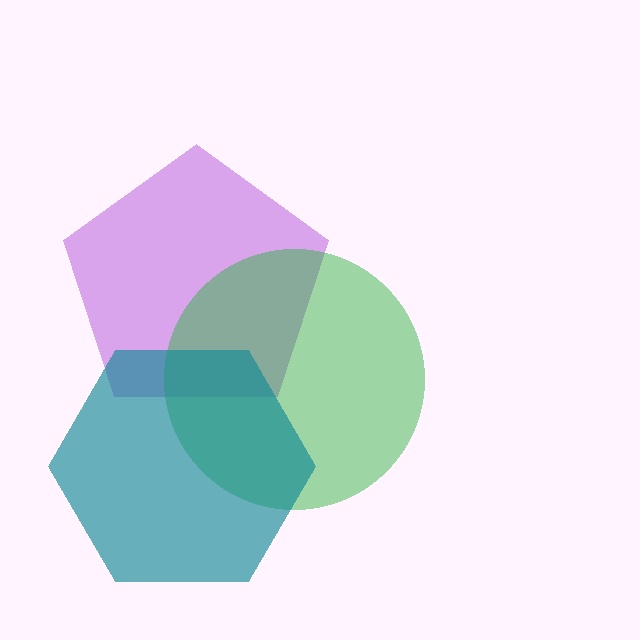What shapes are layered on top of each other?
The layered shapes are: a purple pentagon, a green circle, a teal hexagon.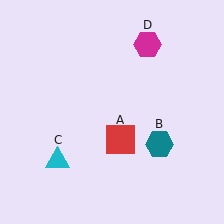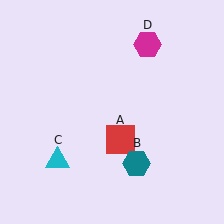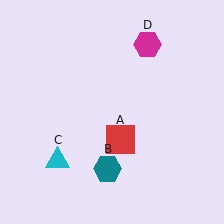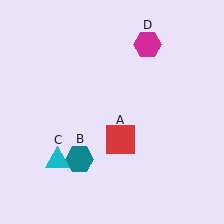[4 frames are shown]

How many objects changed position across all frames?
1 object changed position: teal hexagon (object B).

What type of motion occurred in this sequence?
The teal hexagon (object B) rotated clockwise around the center of the scene.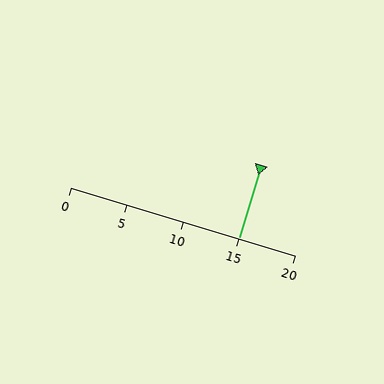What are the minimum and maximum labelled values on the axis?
The axis runs from 0 to 20.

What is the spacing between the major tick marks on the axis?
The major ticks are spaced 5 apart.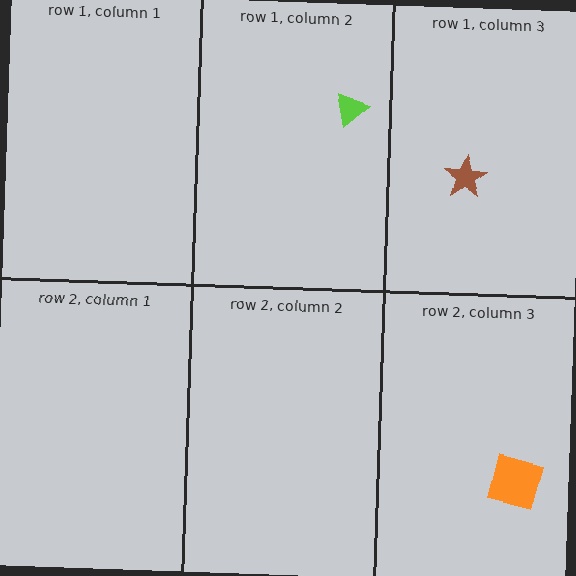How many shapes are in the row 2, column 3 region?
1.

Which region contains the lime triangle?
The row 1, column 2 region.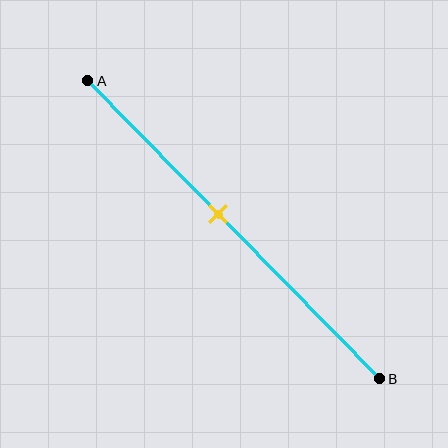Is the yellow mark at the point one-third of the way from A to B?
No, the mark is at about 45% from A, not at the 33% one-third point.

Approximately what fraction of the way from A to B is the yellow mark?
The yellow mark is approximately 45% of the way from A to B.